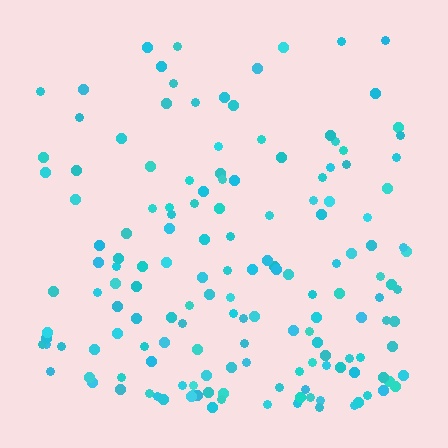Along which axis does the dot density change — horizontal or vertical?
Vertical.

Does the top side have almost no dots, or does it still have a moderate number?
Still a moderate number, just noticeably fewer than the bottom.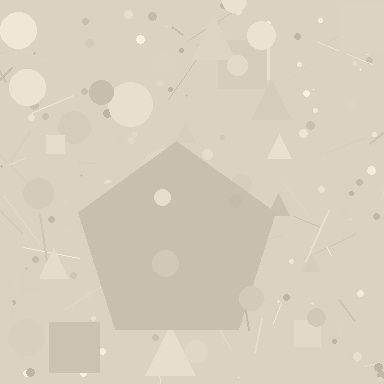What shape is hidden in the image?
A pentagon is hidden in the image.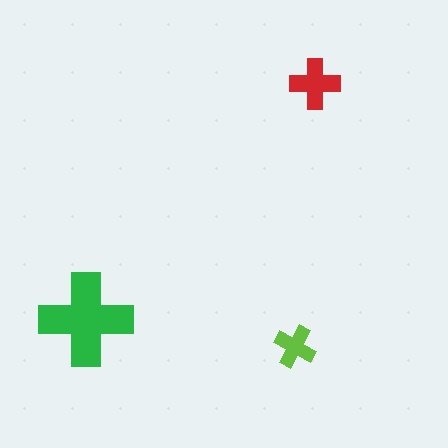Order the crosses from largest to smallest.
the green one, the red one, the lime one.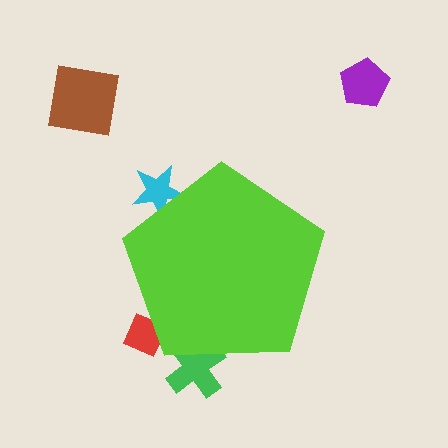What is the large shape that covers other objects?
A lime pentagon.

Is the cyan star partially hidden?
Yes, the cyan star is partially hidden behind the lime pentagon.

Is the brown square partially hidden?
No, the brown square is fully visible.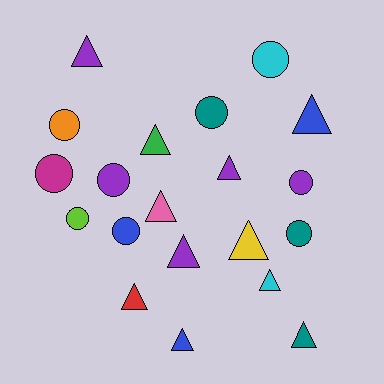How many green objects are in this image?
There is 1 green object.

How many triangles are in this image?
There are 11 triangles.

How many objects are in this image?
There are 20 objects.